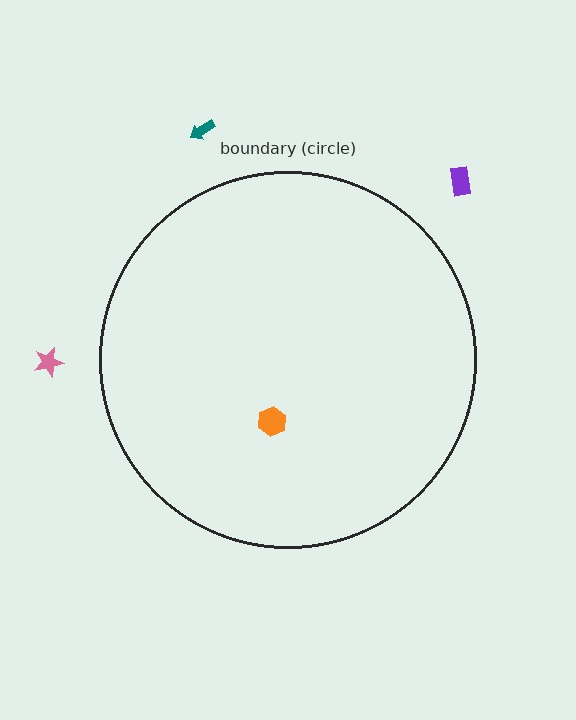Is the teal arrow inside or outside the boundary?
Outside.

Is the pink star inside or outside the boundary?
Outside.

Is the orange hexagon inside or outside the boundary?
Inside.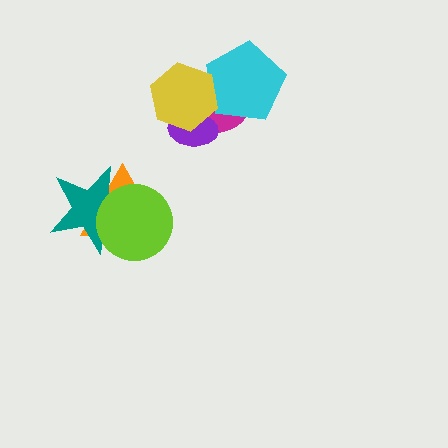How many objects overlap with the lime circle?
2 objects overlap with the lime circle.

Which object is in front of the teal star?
The lime circle is in front of the teal star.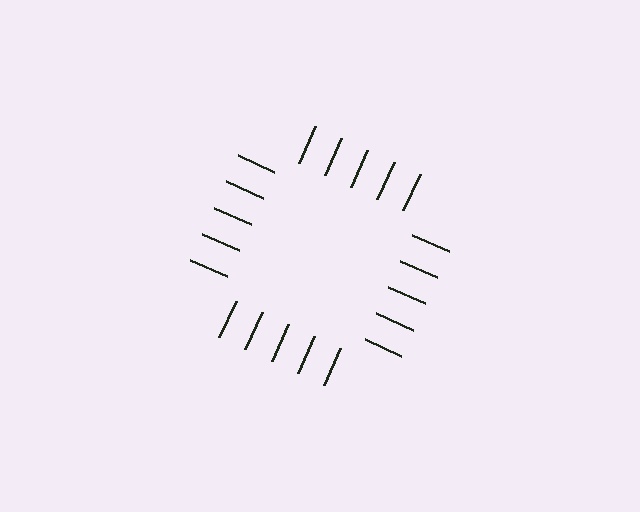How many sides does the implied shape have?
4 sides — the line-ends trace a square.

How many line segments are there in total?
20 — 5 along each of the 4 edges.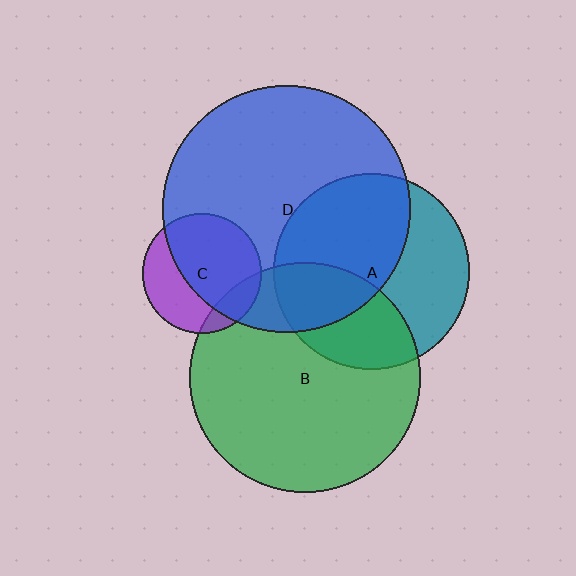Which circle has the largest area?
Circle D (blue).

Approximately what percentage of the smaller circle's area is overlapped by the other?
Approximately 15%.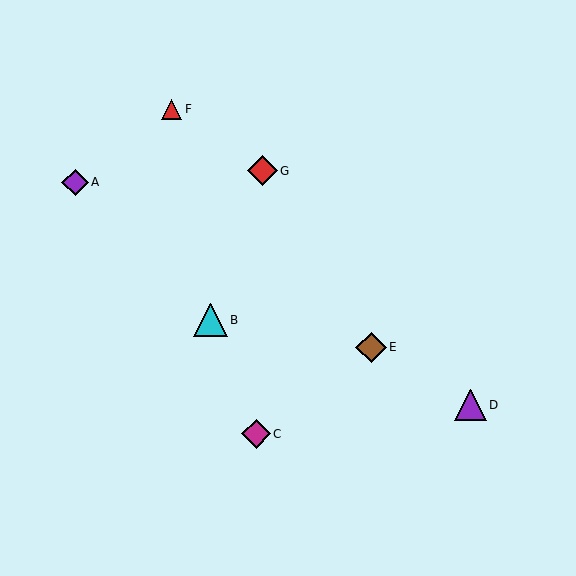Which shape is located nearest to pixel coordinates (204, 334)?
The cyan triangle (labeled B) at (211, 320) is nearest to that location.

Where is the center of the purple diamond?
The center of the purple diamond is at (75, 182).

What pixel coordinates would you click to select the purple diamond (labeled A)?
Click at (75, 182) to select the purple diamond A.